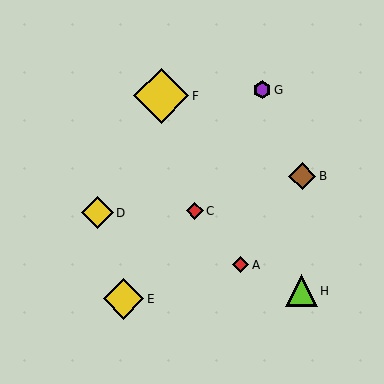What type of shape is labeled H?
Shape H is a lime triangle.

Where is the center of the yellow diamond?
The center of the yellow diamond is at (161, 96).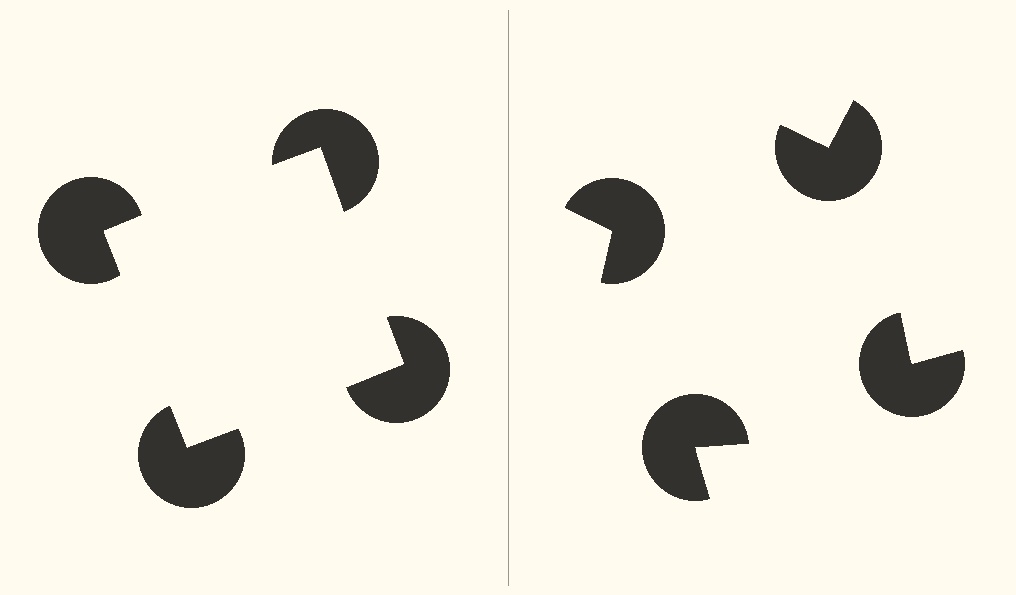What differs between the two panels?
The pac-man discs are positioned identically on both sides; only the wedge orientations differ. On the left they align to a square; on the right they are misaligned.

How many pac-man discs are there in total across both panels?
8 — 4 on each side.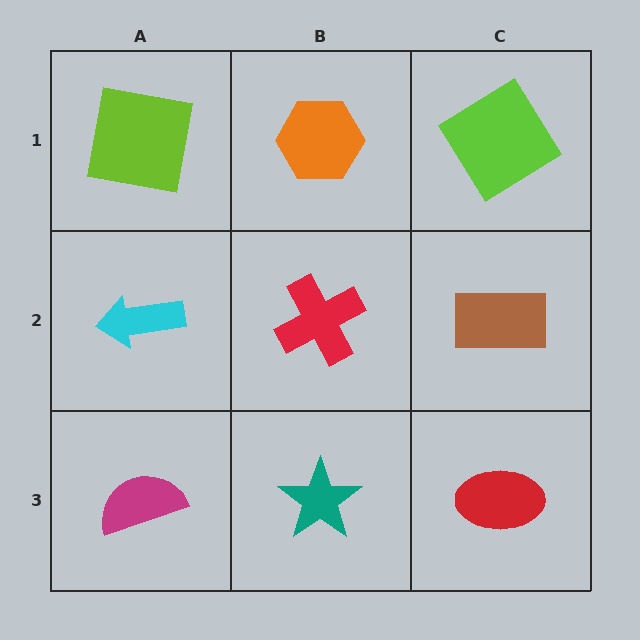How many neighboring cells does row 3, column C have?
2.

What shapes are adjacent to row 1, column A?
A cyan arrow (row 2, column A), an orange hexagon (row 1, column B).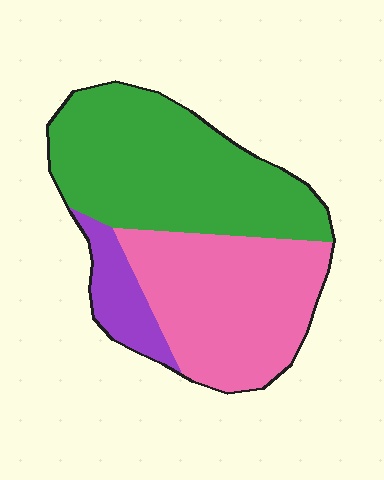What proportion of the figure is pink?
Pink covers roughly 40% of the figure.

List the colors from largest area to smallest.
From largest to smallest: green, pink, purple.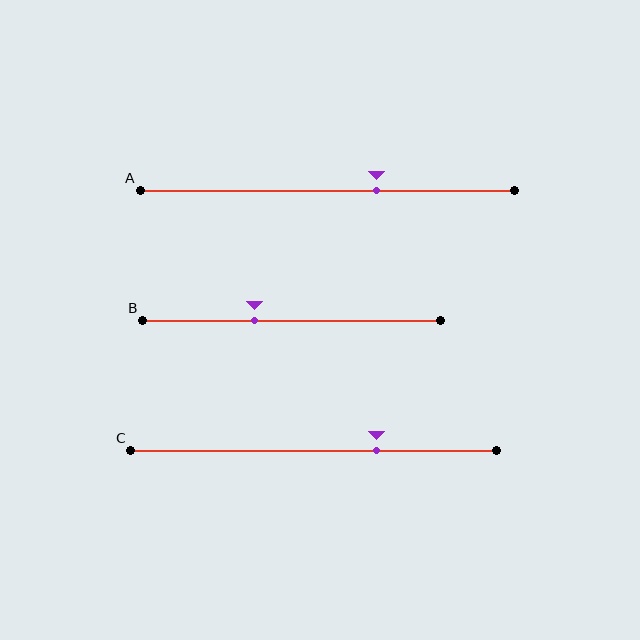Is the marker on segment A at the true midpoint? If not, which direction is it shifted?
No, the marker on segment A is shifted to the right by about 13% of the segment length.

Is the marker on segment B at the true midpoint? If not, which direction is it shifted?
No, the marker on segment B is shifted to the left by about 12% of the segment length.